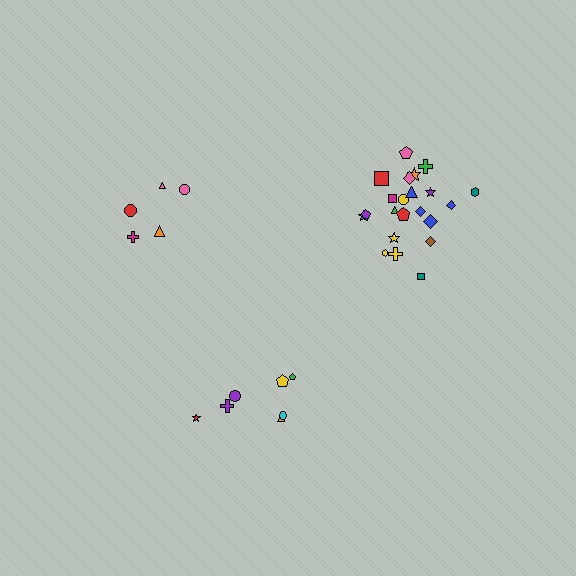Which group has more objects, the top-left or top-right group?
The top-right group.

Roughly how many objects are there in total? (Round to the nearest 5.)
Roughly 35 objects in total.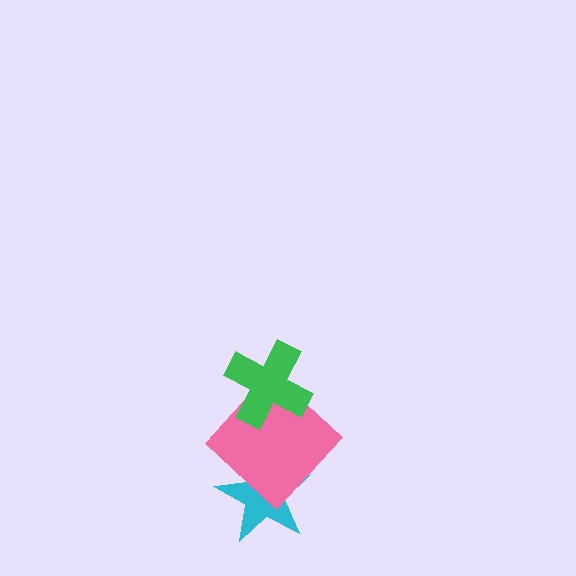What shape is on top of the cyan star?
The pink diamond is on top of the cyan star.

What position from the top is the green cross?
The green cross is 1st from the top.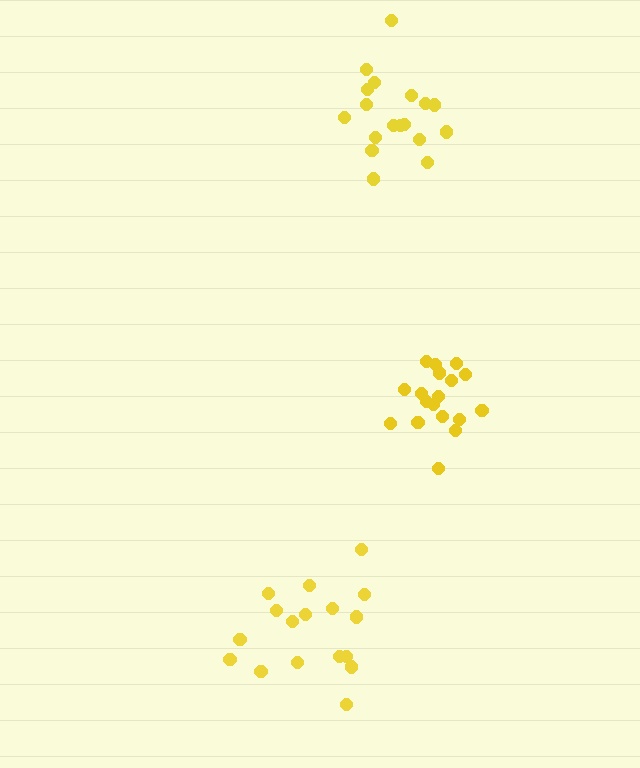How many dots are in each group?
Group 1: 18 dots, Group 2: 17 dots, Group 3: 18 dots (53 total).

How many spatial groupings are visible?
There are 3 spatial groupings.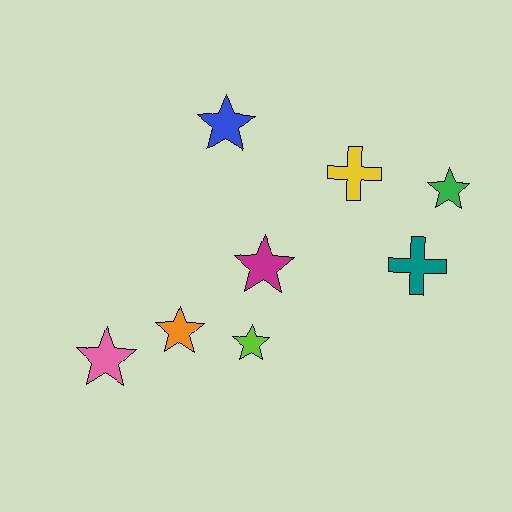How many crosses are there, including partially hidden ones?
There are 2 crosses.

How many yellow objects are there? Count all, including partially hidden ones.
There is 1 yellow object.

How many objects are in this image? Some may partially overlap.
There are 8 objects.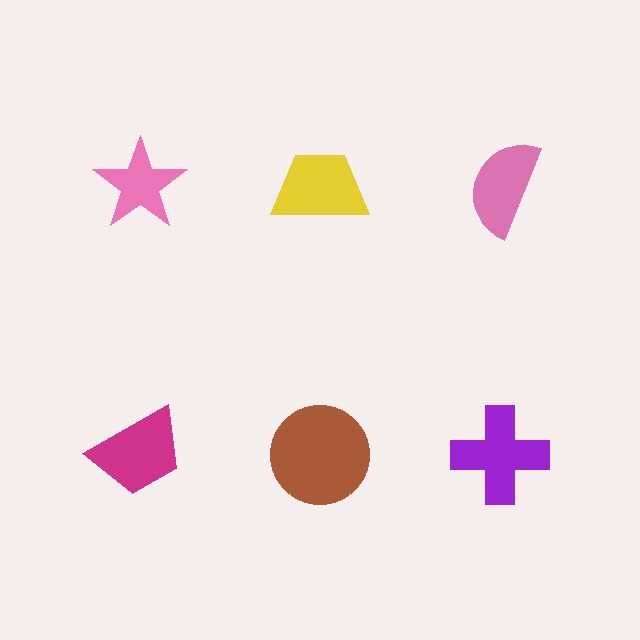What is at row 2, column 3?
A purple cross.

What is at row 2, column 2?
A brown circle.